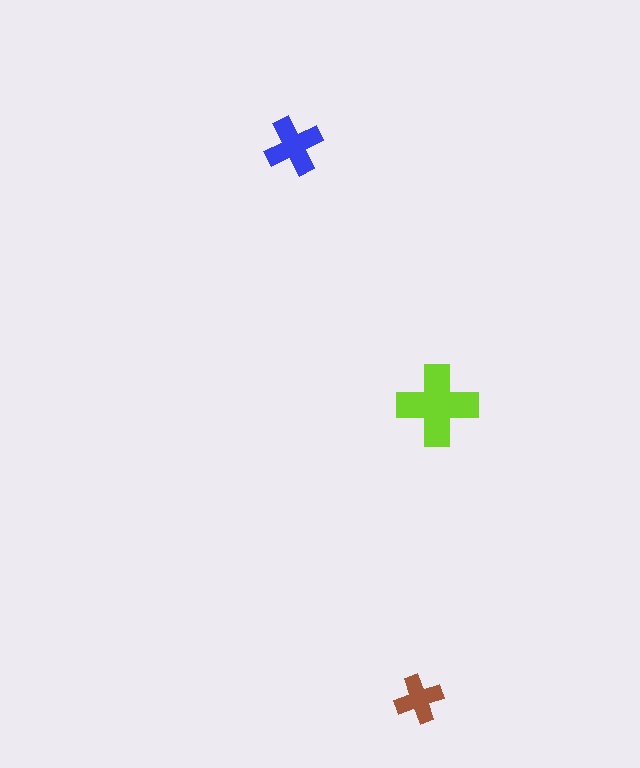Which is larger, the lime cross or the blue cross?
The lime one.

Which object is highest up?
The blue cross is topmost.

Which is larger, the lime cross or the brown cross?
The lime one.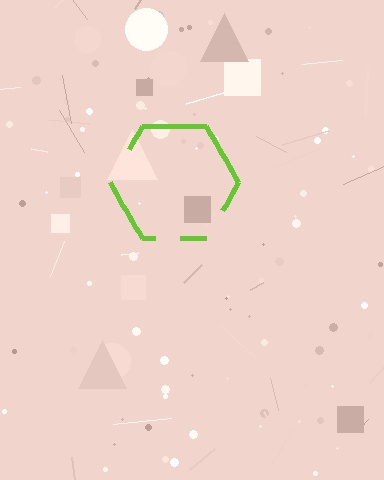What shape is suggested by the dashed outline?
The dashed outline suggests a hexagon.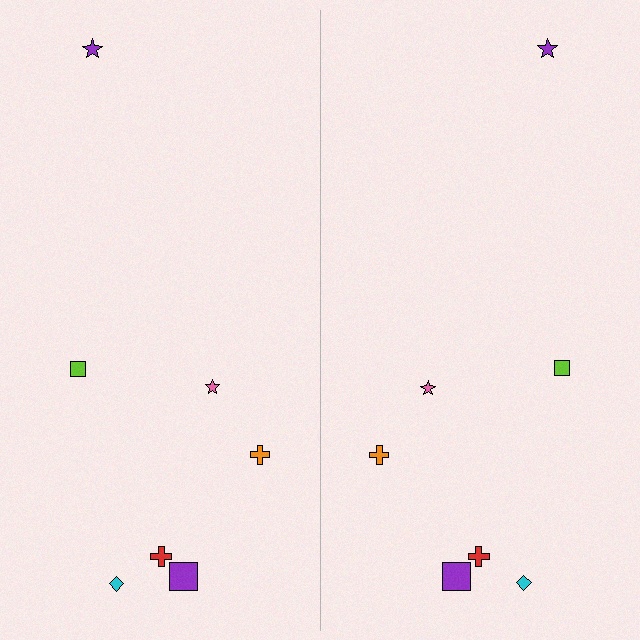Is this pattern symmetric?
Yes, this pattern has bilateral (reflection) symmetry.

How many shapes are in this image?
There are 14 shapes in this image.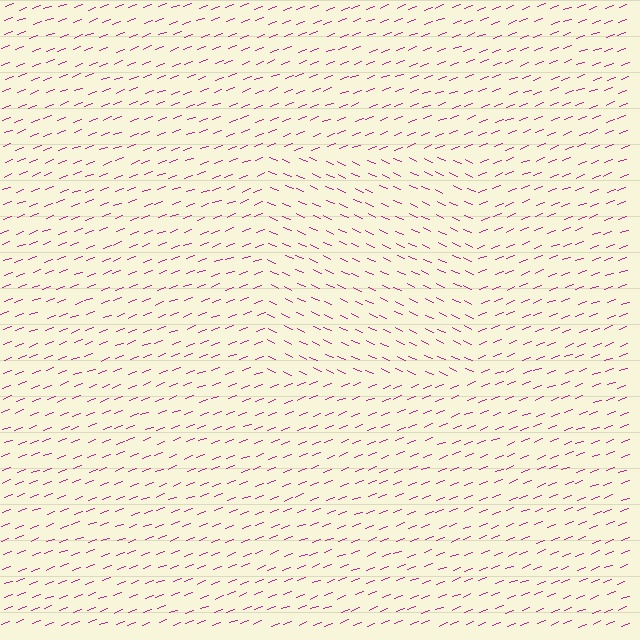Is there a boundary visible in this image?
Yes, there is a texture boundary formed by a change in line orientation.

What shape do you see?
I see a rectangle.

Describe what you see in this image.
The image is filled with small magenta line segments. A rectangle region in the image has lines oriented differently from the surrounding lines, creating a visible texture boundary.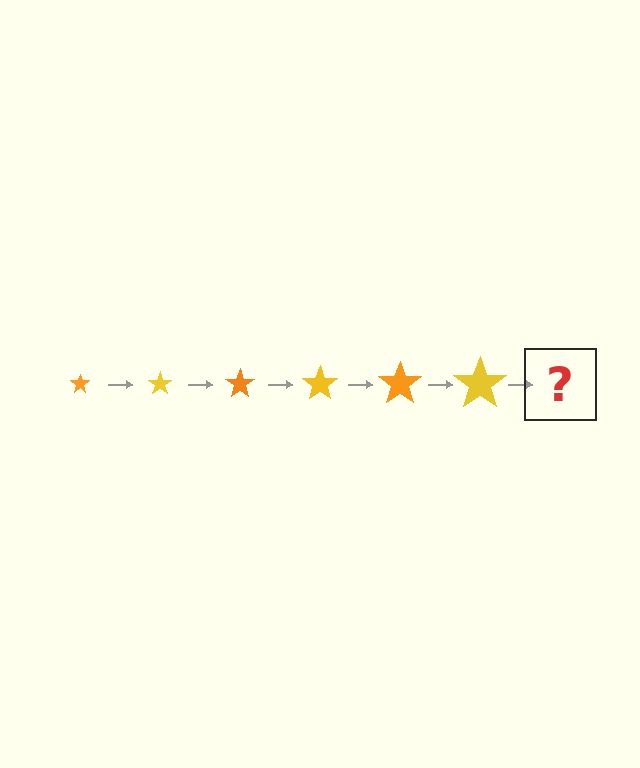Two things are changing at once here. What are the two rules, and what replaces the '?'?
The two rules are that the star grows larger each step and the color cycles through orange and yellow. The '?' should be an orange star, larger than the previous one.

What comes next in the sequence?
The next element should be an orange star, larger than the previous one.